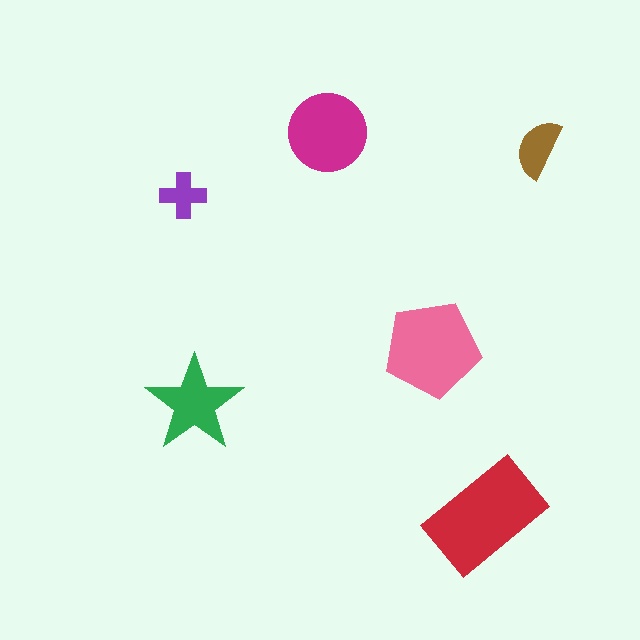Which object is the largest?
The red rectangle.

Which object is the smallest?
The purple cross.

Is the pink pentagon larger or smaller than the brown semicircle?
Larger.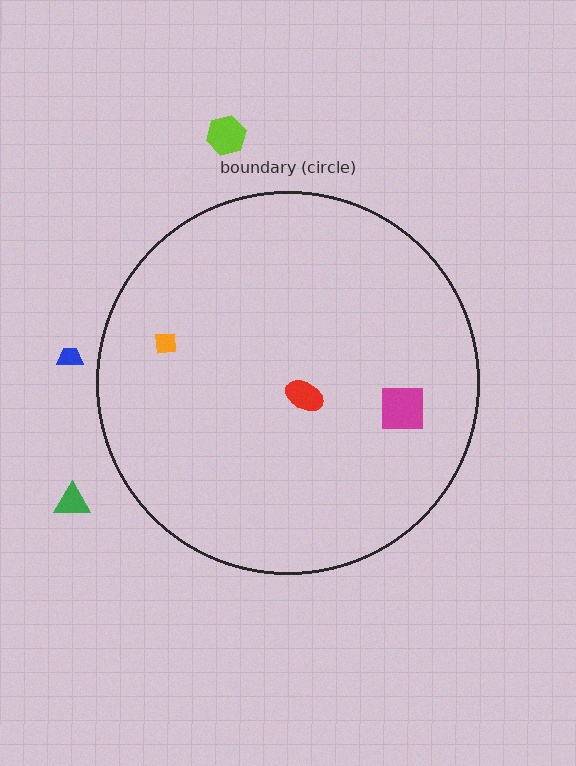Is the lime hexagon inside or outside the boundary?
Outside.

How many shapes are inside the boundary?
3 inside, 3 outside.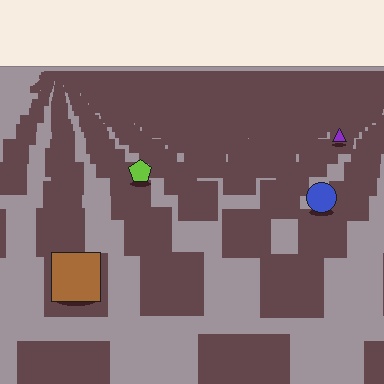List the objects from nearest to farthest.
From nearest to farthest: the brown square, the blue circle, the lime pentagon, the purple triangle.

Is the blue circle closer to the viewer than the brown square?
No. The brown square is closer — you can tell from the texture gradient: the ground texture is coarser near it.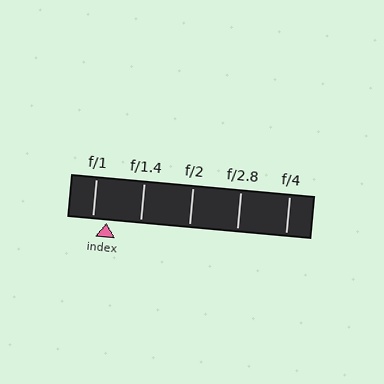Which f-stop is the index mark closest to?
The index mark is closest to f/1.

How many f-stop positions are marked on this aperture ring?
There are 5 f-stop positions marked.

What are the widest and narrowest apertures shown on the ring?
The widest aperture shown is f/1 and the narrowest is f/4.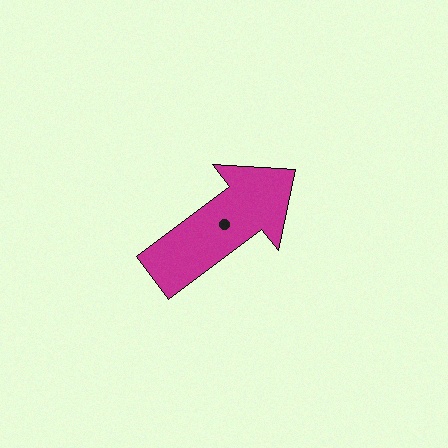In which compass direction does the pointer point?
Northeast.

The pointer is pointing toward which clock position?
Roughly 2 o'clock.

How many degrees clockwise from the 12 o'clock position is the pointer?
Approximately 53 degrees.